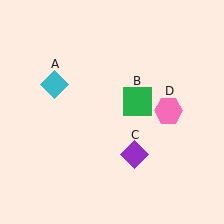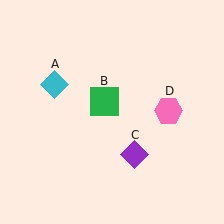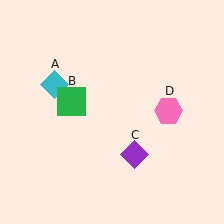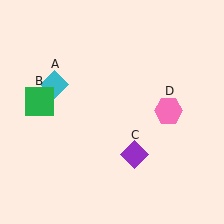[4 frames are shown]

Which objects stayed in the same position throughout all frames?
Cyan diamond (object A) and purple diamond (object C) and pink hexagon (object D) remained stationary.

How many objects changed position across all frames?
1 object changed position: green square (object B).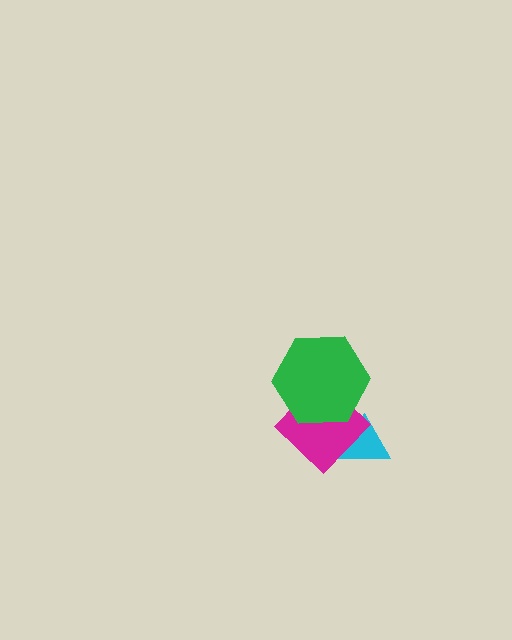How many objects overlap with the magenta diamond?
2 objects overlap with the magenta diamond.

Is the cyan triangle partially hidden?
Yes, it is partially covered by another shape.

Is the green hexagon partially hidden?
No, no other shape covers it.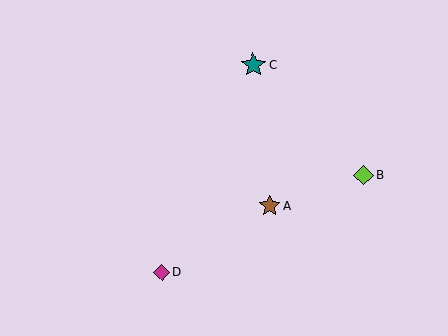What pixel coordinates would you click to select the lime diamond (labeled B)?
Click at (363, 176) to select the lime diamond B.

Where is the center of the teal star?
The center of the teal star is at (253, 65).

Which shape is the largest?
The teal star (labeled C) is the largest.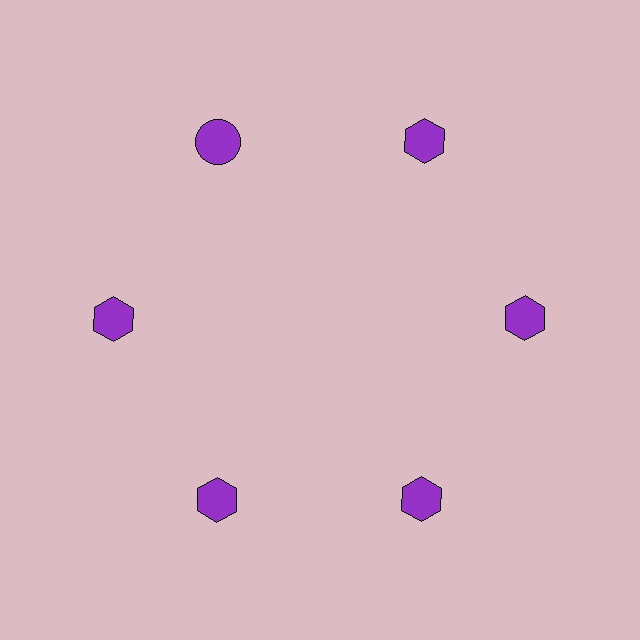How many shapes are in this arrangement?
There are 6 shapes arranged in a ring pattern.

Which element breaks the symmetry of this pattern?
The purple circle at roughly the 11 o'clock position breaks the symmetry. All other shapes are purple hexagons.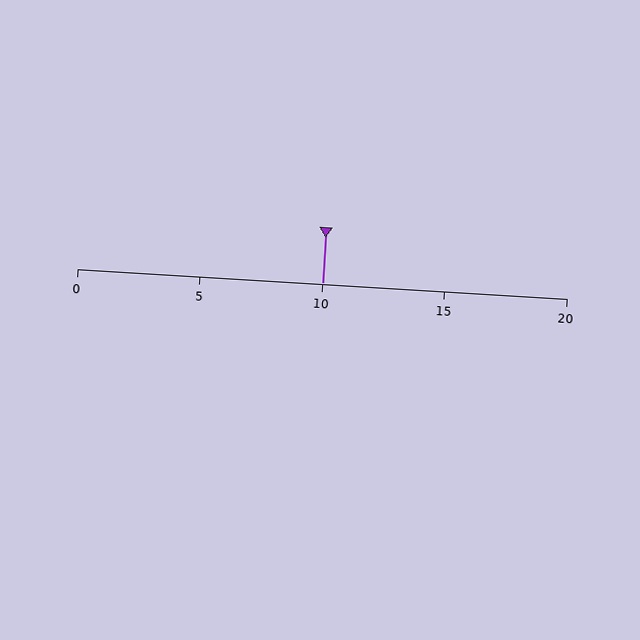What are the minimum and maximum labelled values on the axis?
The axis runs from 0 to 20.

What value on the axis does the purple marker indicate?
The marker indicates approximately 10.